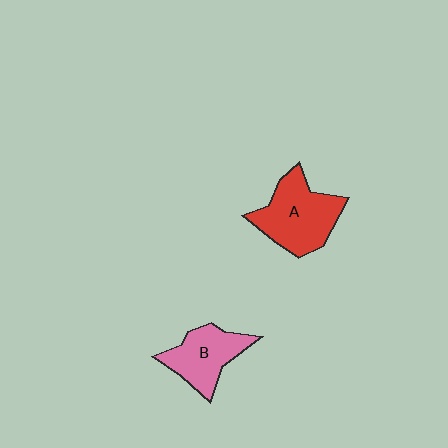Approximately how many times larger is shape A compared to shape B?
Approximately 1.3 times.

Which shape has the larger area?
Shape A (red).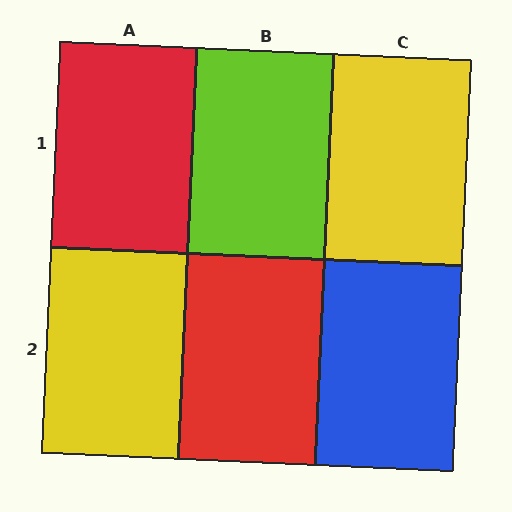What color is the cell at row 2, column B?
Red.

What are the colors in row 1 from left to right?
Red, lime, yellow.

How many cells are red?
2 cells are red.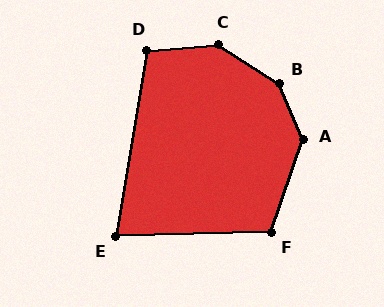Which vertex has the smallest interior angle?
E, at approximately 79 degrees.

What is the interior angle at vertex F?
Approximately 110 degrees (obtuse).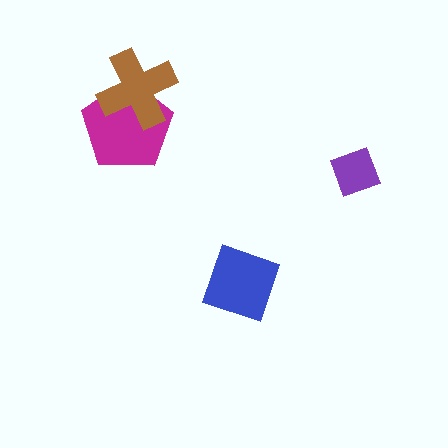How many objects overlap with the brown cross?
1 object overlaps with the brown cross.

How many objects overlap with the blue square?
0 objects overlap with the blue square.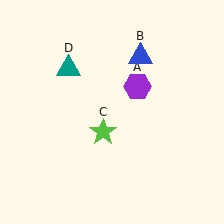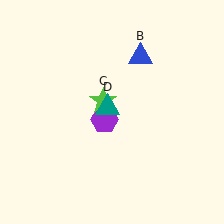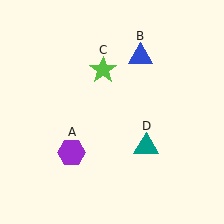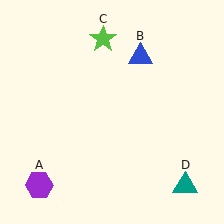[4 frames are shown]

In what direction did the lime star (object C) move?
The lime star (object C) moved up.